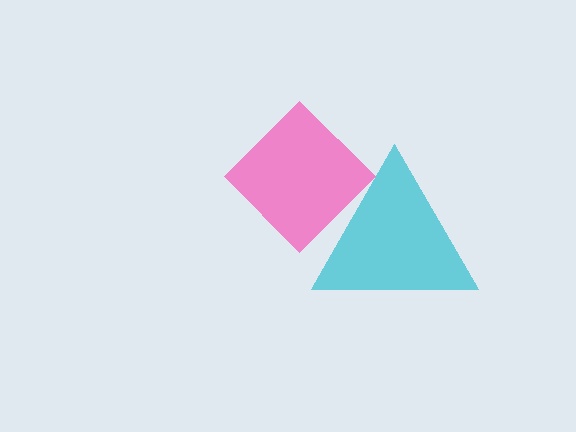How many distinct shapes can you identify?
There are 2 distinct shapes: a pink diamond, a cyan triangle.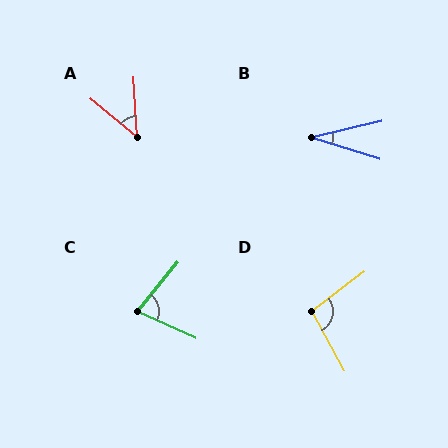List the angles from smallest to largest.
B (31°), A (47°), C (75°), D (98°).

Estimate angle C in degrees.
Approximately 75 degrees.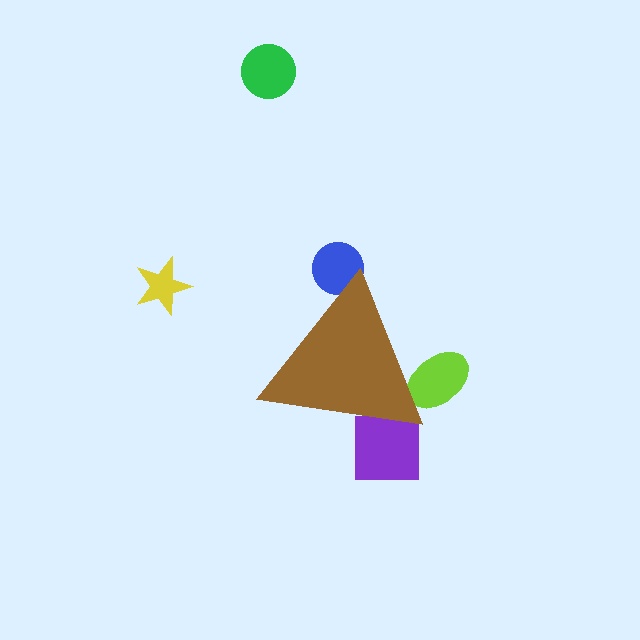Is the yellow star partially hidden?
No, the yellow star is fully visible.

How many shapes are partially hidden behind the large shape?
3 shapes are partially hidden.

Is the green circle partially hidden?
No, the green circle is fully visible.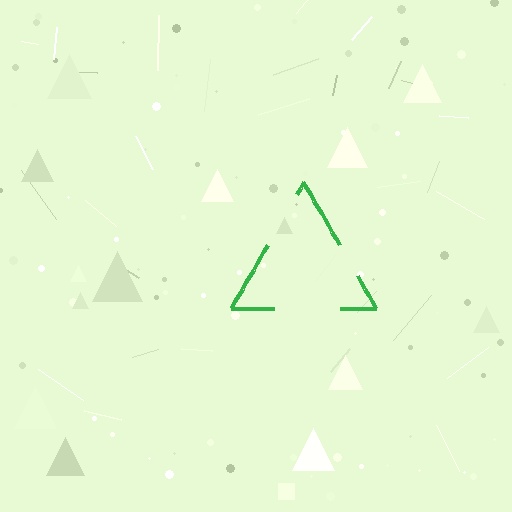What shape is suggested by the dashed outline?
The dashed outline suggests a triangle.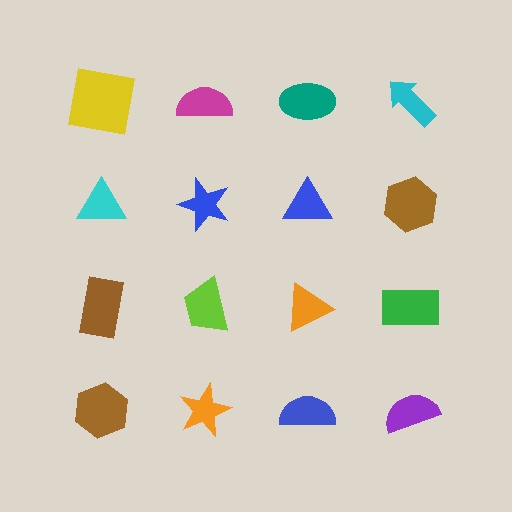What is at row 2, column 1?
A cyan triangle.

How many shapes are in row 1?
4 shapes.